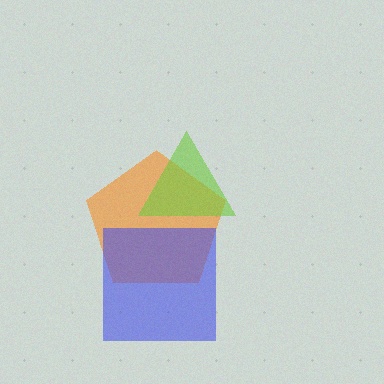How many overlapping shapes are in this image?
There are 3 overlapping shapes in the image.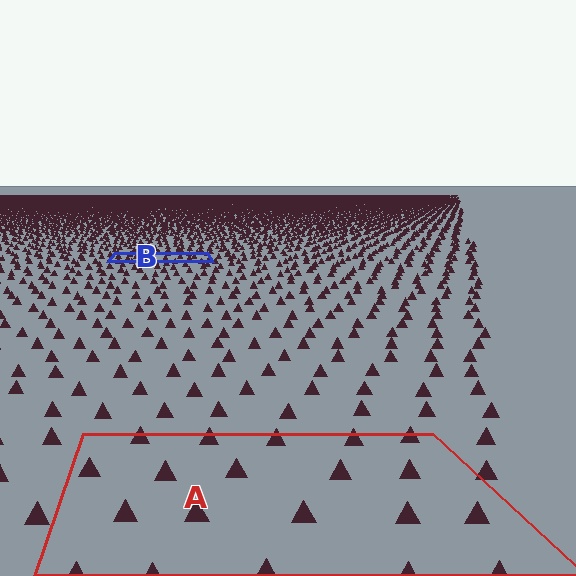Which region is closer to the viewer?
Region A is closer. The texture elements there are larger and more spread out.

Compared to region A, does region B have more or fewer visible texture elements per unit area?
Region B has more texture elements per unit area — they are packed more densely because it is farther away.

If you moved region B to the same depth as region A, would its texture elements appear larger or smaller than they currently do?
They would appear larger. At a closer depth, the same texture elements are projected at a bigger on-screen size.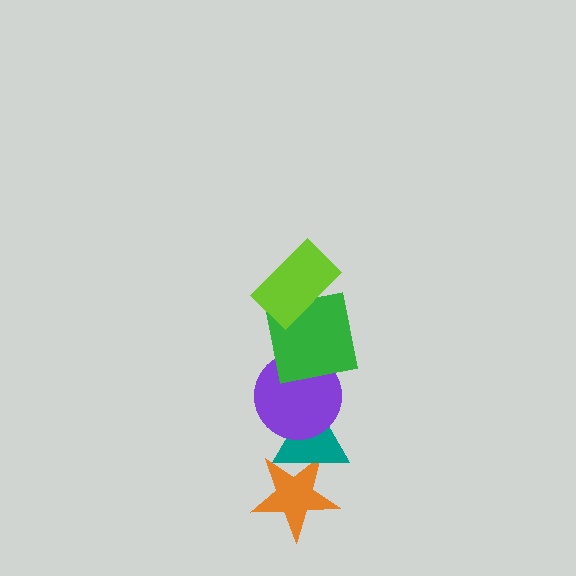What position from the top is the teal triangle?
The teal triangle is 4th from the top.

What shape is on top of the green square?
The lime rectangle is on top of the green square.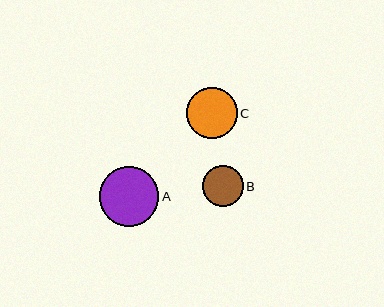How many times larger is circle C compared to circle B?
Circle C is approximately 1.3 times the size of circle B.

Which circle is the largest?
Circle A is the largest with a size of approximately 60 pixels.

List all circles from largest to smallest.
From largest to smallest: A, C, B.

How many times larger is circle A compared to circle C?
Circle A is approximately 1.2 times the size of circle C.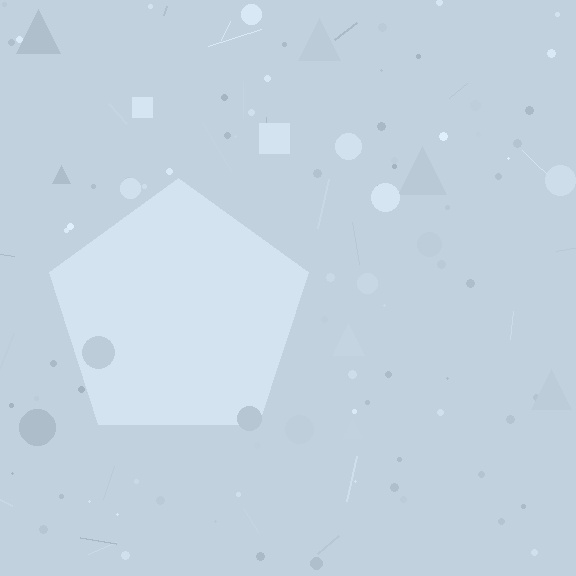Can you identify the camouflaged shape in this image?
The camouflaged shape is a pentagon.